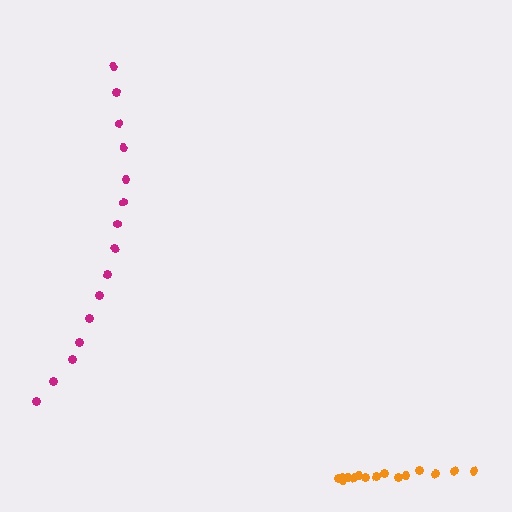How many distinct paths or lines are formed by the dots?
There are 2 distinct paths.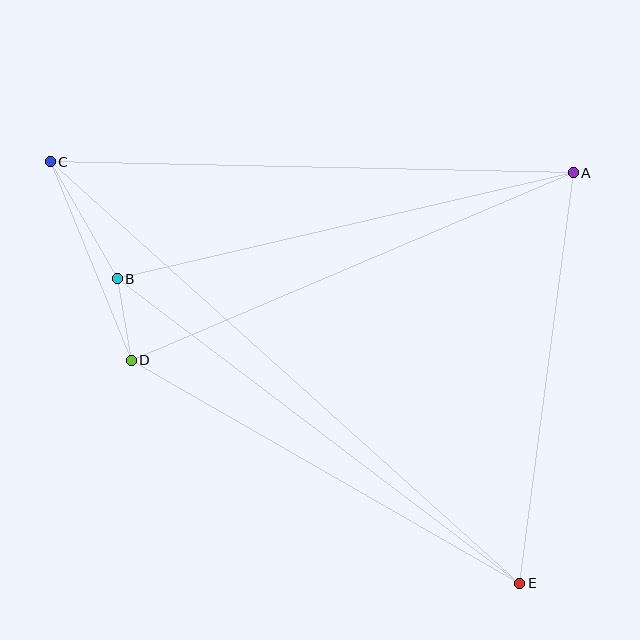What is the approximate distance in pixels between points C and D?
The distance between C and D is approximately 214 pixels.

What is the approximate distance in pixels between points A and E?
The distance between A and E is approximately 414 pixels.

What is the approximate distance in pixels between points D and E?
The distance between D and E is approximately 448 pixels.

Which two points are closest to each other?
Points B and D are closest to each other.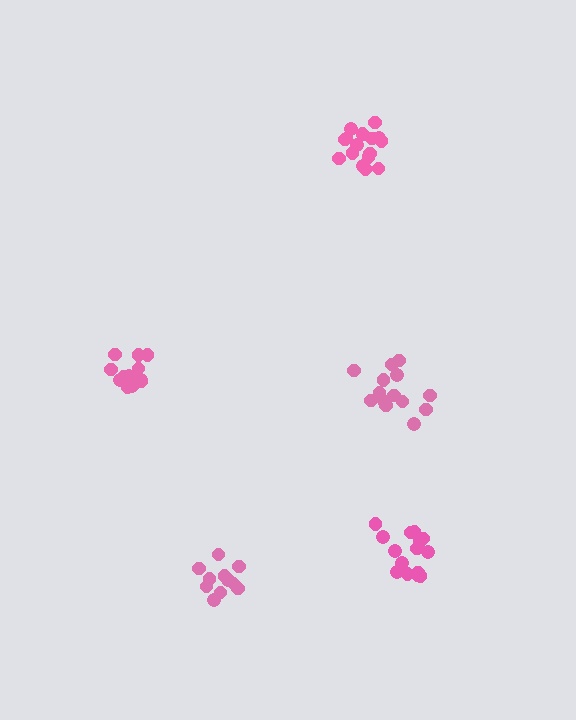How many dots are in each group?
Group 1: 16 dots, Group 2: 14 dots, Group 3: 16 dots, Group 4: 15 dots, Group 5: 11 dots (72 total).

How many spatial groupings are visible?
There are 5 spatial groupings.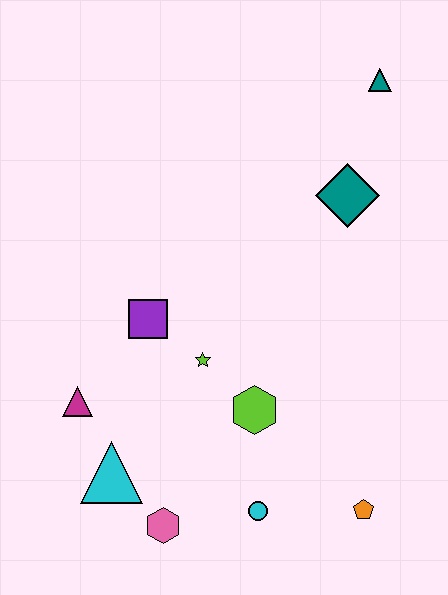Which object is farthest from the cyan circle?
The teal triangle is farthest from the cyan circle.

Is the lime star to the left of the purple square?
No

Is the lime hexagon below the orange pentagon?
No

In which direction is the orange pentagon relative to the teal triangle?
The orange pentagon is below the teal triangle.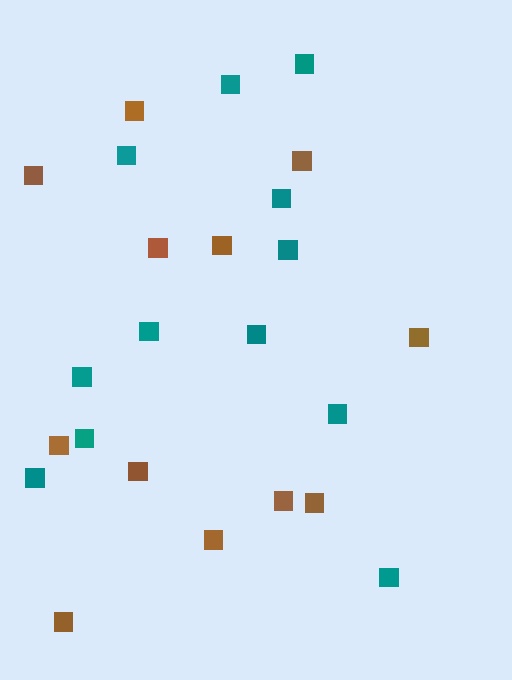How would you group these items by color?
There are 2 groups: one group of brown squares (12) and one group of teal squares (12).